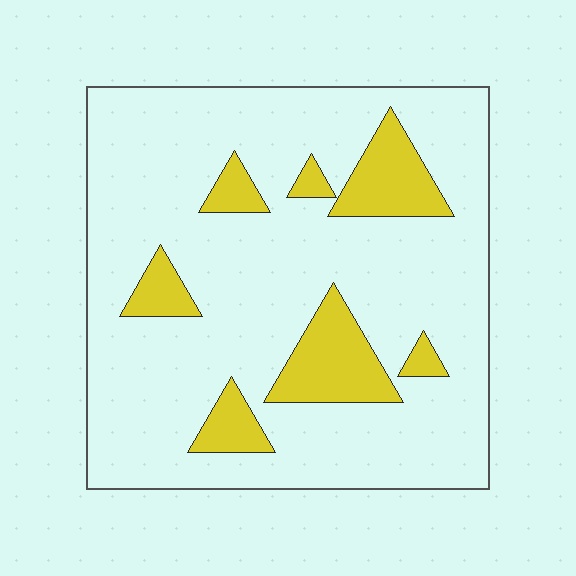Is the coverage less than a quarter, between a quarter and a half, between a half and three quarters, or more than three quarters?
Less than a quarter.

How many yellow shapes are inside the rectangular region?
7.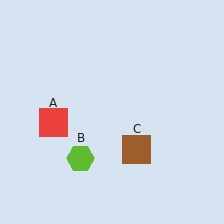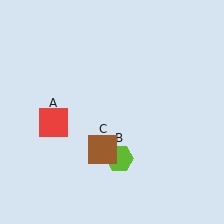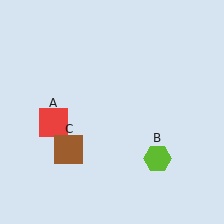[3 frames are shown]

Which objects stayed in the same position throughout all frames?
Red square (object A) remained stationary.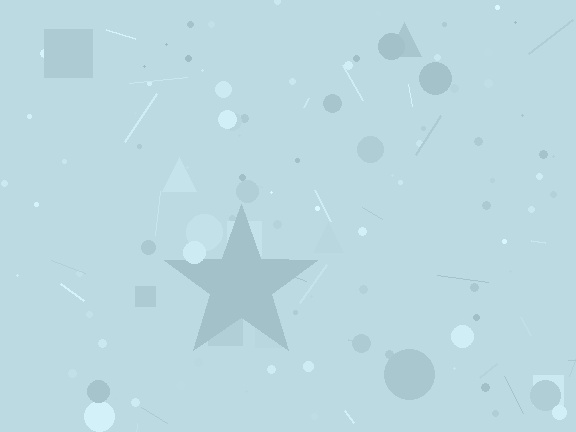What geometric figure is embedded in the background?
A star is embedded in the background.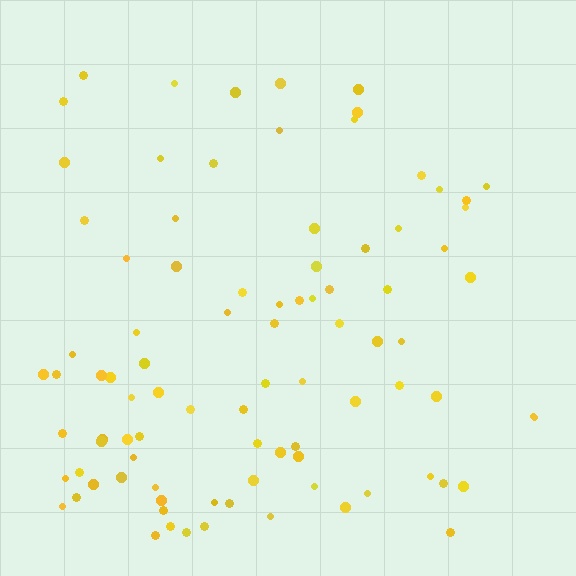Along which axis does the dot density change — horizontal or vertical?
Vertical.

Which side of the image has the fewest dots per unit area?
The top.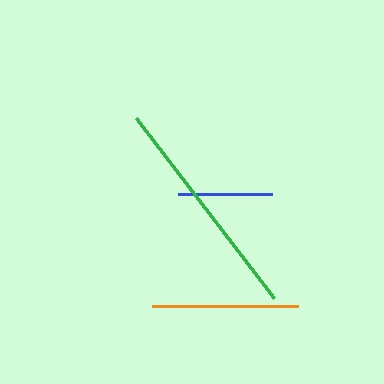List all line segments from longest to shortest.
From longest to shortest: green, orange, blue.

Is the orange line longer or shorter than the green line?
The green line is longer than the orange line.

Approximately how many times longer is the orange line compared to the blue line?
The orange line is approximately 1.6 times the length of the blue line.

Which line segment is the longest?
The green line is the longest at approximately 226 pixels.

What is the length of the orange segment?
The orange segment is approximately 146 pixels long.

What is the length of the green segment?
The green segment is approximately 226 pixels long.